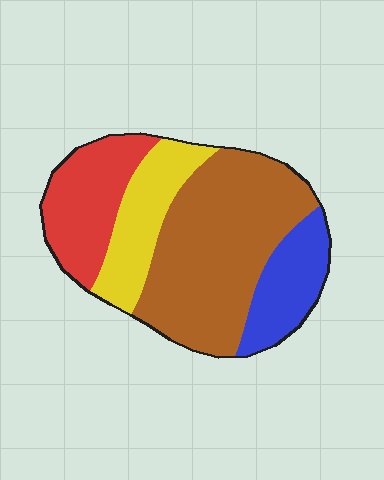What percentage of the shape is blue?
Blue takes up less than a quarter of the shape.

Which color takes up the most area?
Brown, at roughly 45%.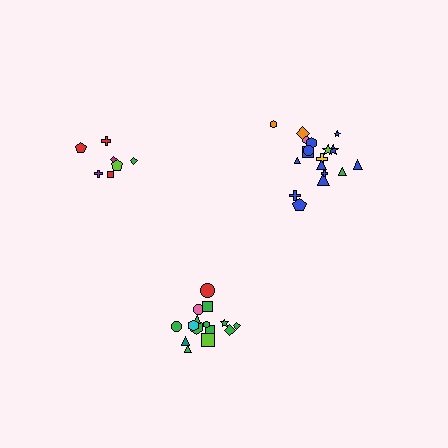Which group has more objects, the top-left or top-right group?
The top-right group.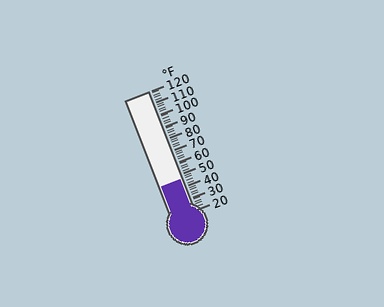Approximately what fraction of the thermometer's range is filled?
The thermometer is filled to approximately 25% of its range.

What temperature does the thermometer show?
The thermometer shows approximately 46°F.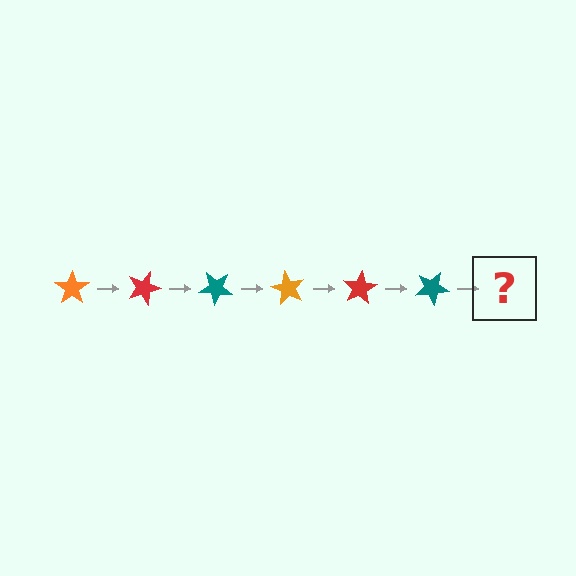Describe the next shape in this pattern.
It should be an orange star, rotated 120 degrees from the start.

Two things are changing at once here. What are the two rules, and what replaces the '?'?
The two rules are that it rotates 20 degrees each step and the color cycles through orange, red, and teal. The '?' should be an orange star, rotated 120 degrees from the start.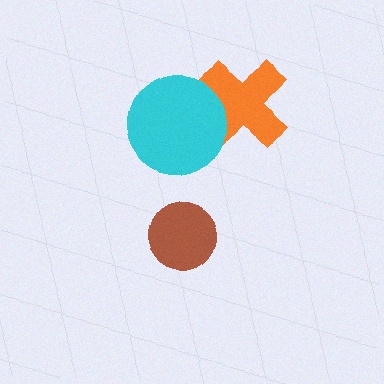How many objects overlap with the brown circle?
0 objects overlap with the brown circle.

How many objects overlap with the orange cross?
1 object overlaps with the orange cross.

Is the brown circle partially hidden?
No, no other shape covers it.